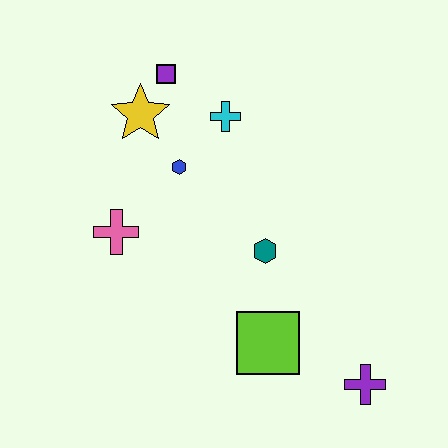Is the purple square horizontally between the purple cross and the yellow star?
Yes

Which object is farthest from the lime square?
The purple square is farthest from the lime square.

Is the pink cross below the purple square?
Yes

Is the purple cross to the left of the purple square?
No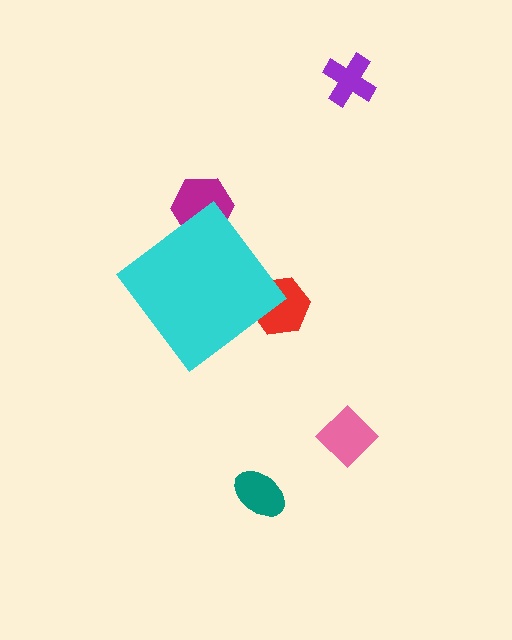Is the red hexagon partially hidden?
Yes, the red hexagon is partially hidden behind the cyan diamond.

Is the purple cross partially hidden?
No, the purple cross is fully visible.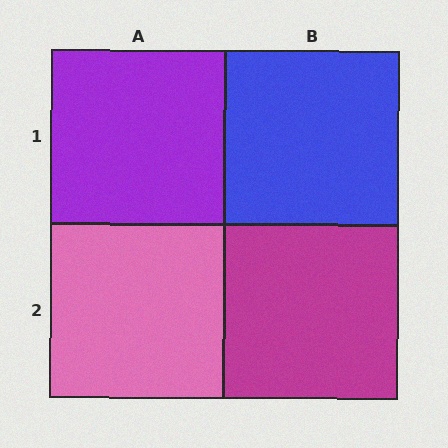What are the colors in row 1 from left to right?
Purple, blue.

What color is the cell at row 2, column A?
Pink.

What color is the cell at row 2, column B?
Magenta.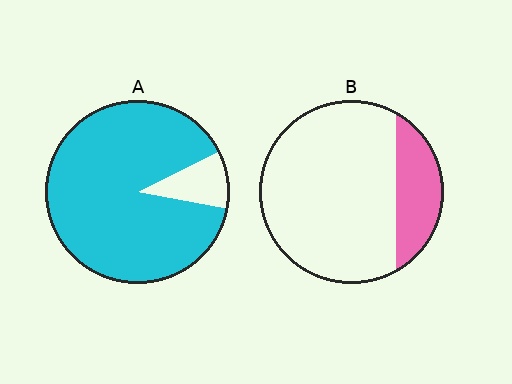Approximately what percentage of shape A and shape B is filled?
A is approximately 90% and B is approximately 20%.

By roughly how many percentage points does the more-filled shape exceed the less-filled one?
By roughly 70 percentage points (A over B).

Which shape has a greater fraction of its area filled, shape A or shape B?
Shape A.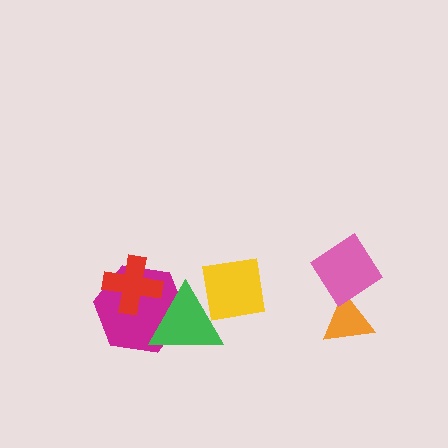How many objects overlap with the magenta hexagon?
2 objects overlap with the magenta hexagon.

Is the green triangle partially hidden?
Yes, it is partially covered by another shape.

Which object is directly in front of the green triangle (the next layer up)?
The yellow square is directly in front of the green triangle.